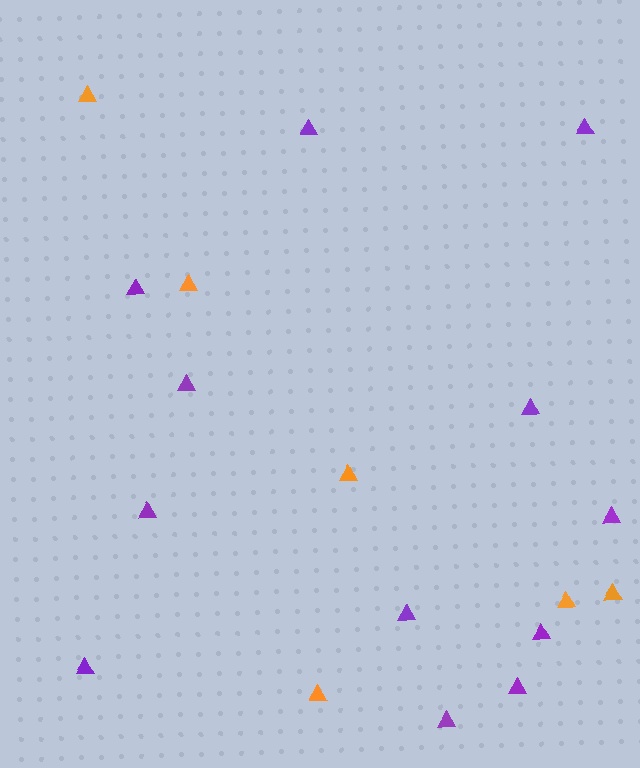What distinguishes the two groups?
There are 2 groups: one group of purple triangles (12) and one group of orange triangles (6).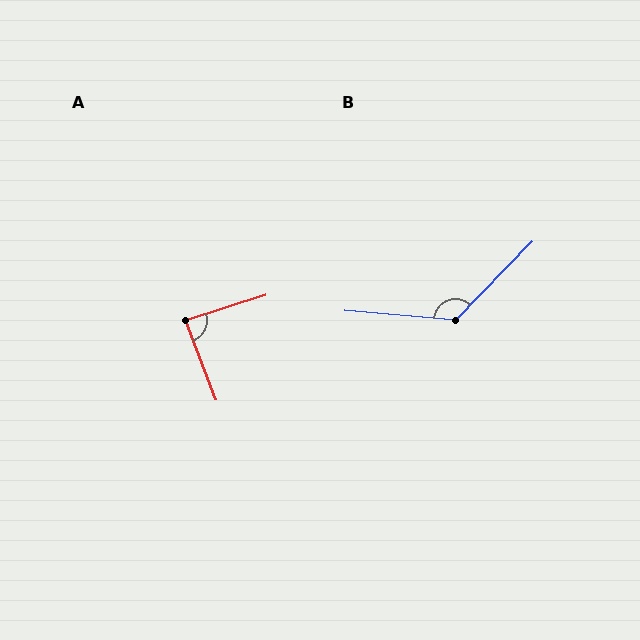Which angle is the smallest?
A, at approximately 87 degrees.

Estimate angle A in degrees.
Approximately 87 degrees.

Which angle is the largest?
B, at approximately 130 degrees.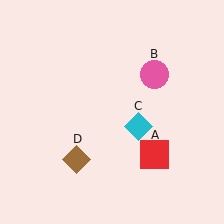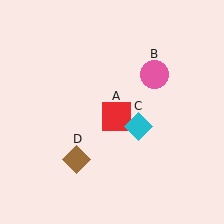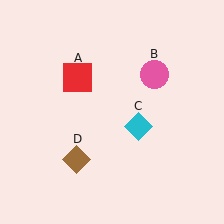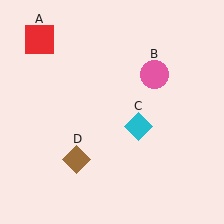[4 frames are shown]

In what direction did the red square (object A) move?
The red square (object A) moved up and to the left.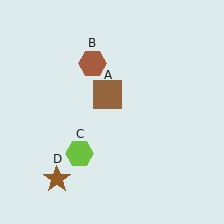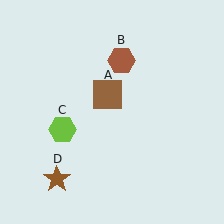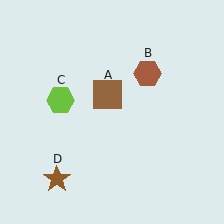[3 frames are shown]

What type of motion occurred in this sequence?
The brown hexagon (object B), lime hexagon (object C) rotated clockwise around the center of the scene.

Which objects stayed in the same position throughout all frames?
Brown square (object A) and brown star (object D) remained stationary.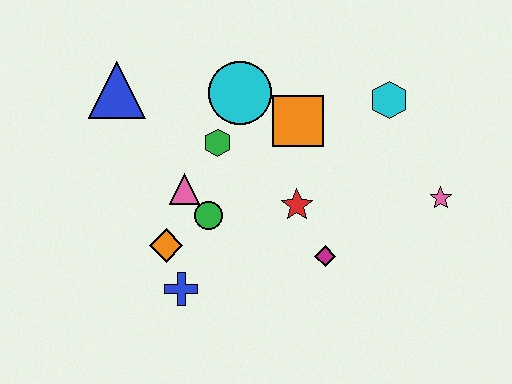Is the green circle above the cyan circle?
No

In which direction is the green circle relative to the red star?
The green circle is to the left of the red star.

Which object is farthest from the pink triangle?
The pink star is farthest from the pink triangle.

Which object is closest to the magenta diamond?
The red star is closest to the magenta diamond.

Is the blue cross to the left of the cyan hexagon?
Yes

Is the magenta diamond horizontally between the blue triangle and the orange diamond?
No